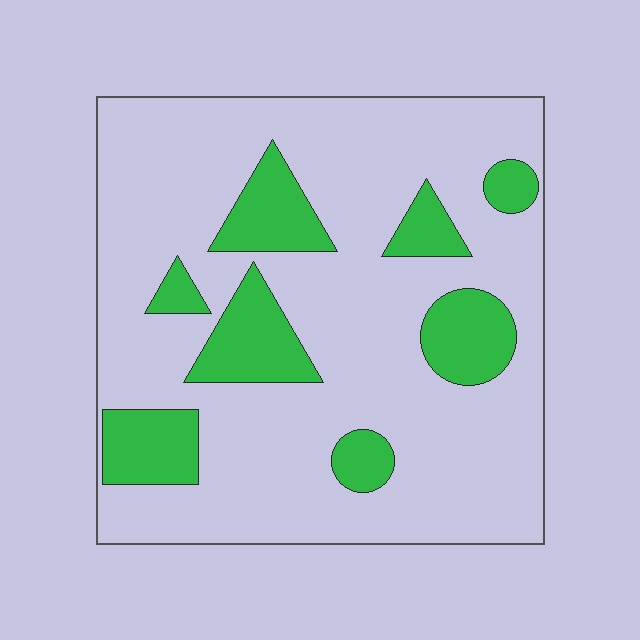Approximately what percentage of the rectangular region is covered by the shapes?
Approximately 20%.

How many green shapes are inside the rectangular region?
8.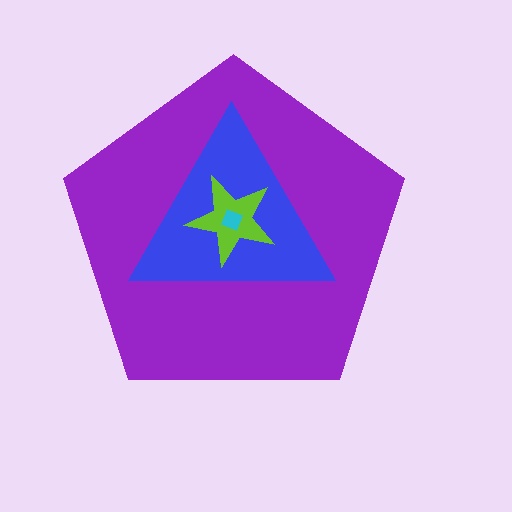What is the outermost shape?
The purple pentagon.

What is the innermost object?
The cyan square.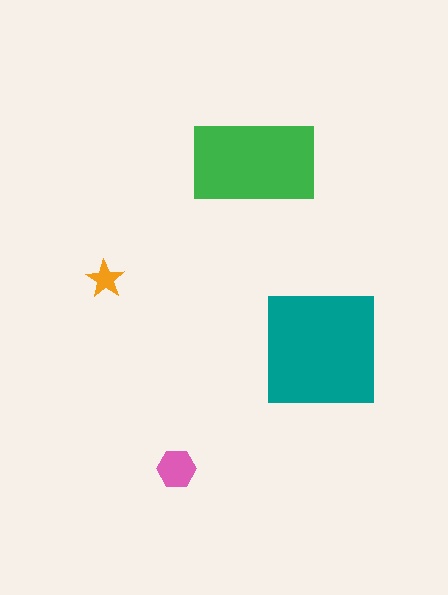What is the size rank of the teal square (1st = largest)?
1st.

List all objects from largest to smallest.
The teal square, the green rectangle, the pink hexagon, the orange star.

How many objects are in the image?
There are 4 objects in the image.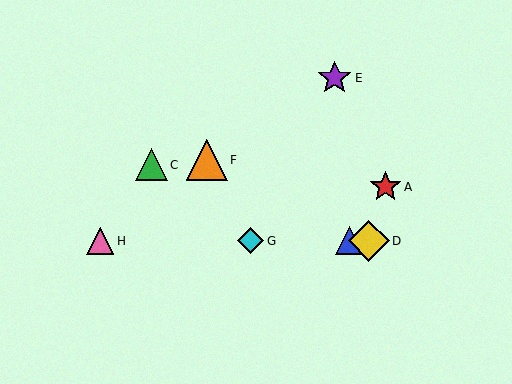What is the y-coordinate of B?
Object B is at y≈241.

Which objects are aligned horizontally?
Objects B, D, G, H are aligned horizontally.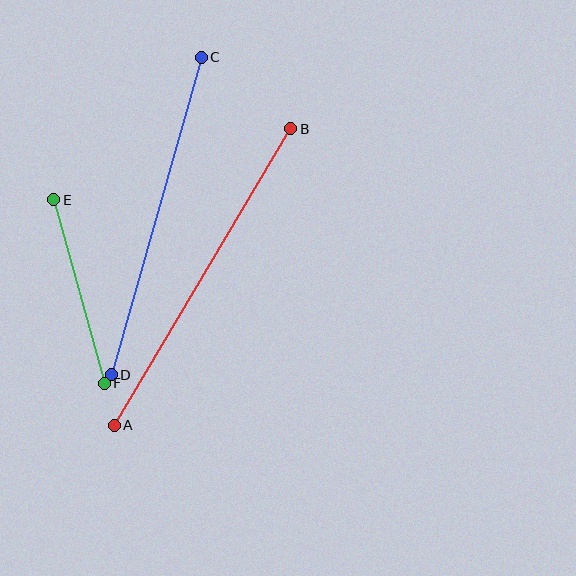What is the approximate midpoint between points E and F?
The midpoint is at approximately (79, 291) pixels.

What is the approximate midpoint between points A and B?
The midpoint is at approximately (202, 277) pixels.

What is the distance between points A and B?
The distance is approximately 345 pixels.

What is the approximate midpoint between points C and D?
The midpoint is at approximately (156, 216) pixels.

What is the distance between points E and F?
The distance is approximately 190 pixels.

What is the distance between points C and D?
The distance is approximately 330 pixels.